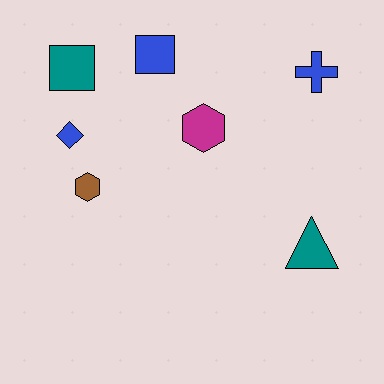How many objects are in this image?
There are 7 objects.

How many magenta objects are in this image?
There is 1 magenta object.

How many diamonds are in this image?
There is 1 diamond.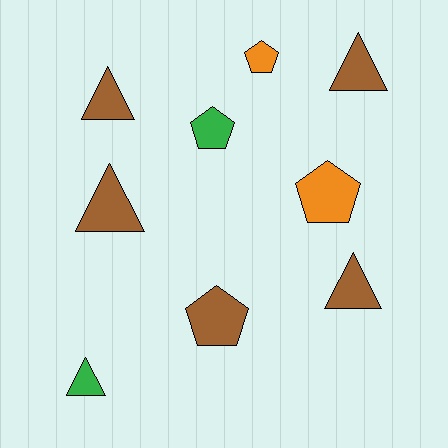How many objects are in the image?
There are 9 objects.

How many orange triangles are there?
There are no orange triangles.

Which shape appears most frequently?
Triangle, with 5 objects.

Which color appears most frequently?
Brown, with 5 objects.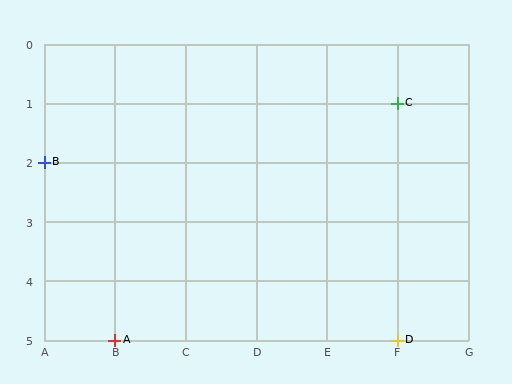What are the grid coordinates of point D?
Point D is at grid coordinates (F, 5).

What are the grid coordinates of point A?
Point A is at grid coordinates (B, 5).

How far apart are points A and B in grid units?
Points A and B are 1 column and 3 rows apart (about 3.2 grid units diagonally).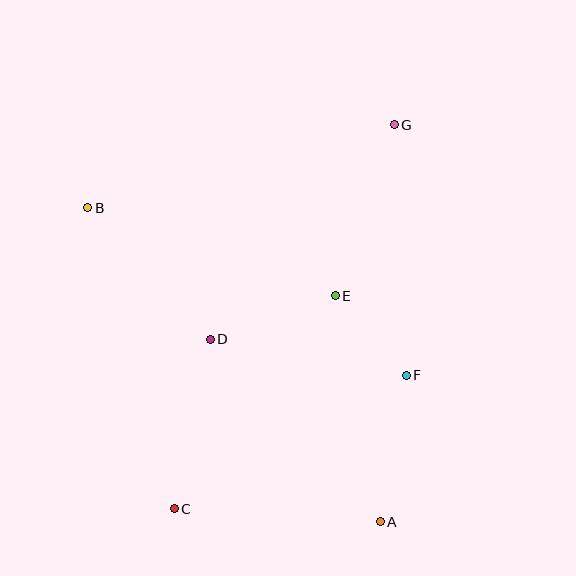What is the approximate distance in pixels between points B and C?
The distance between B and C is approximately 314 pixels.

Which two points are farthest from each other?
Points C and G are farthest from each other.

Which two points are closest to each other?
Points E and F are closest to each other.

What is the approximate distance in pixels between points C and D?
The distance between C and D is approximately 173 pixels.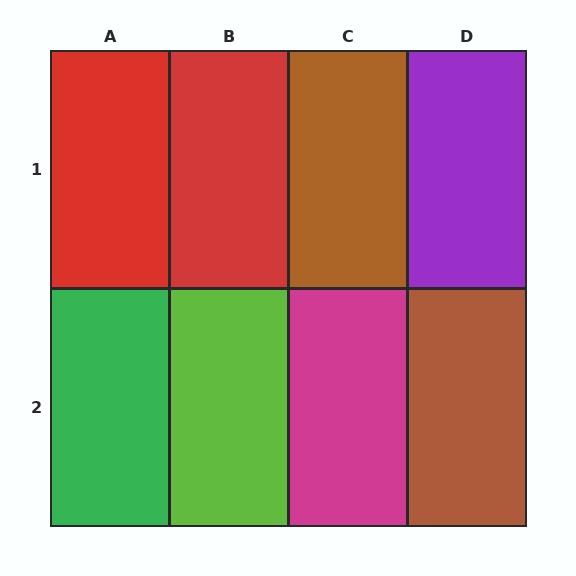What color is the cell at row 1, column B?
Red.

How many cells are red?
2 cells are red.